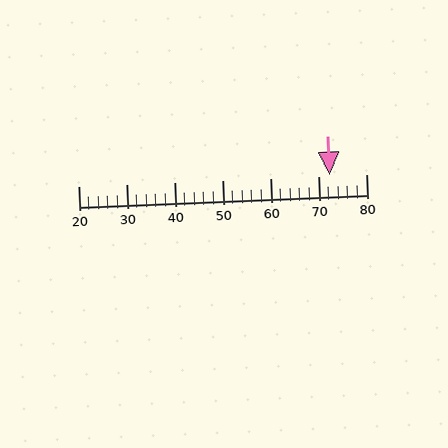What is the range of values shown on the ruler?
The ruler shows values from 20 to 80.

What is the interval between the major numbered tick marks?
The major tick marks are spaced 10 units apart.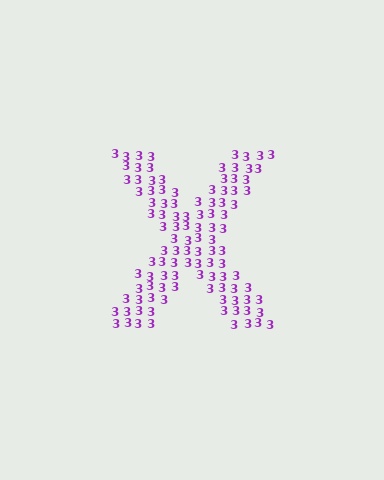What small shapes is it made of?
It is made of small digit 3's.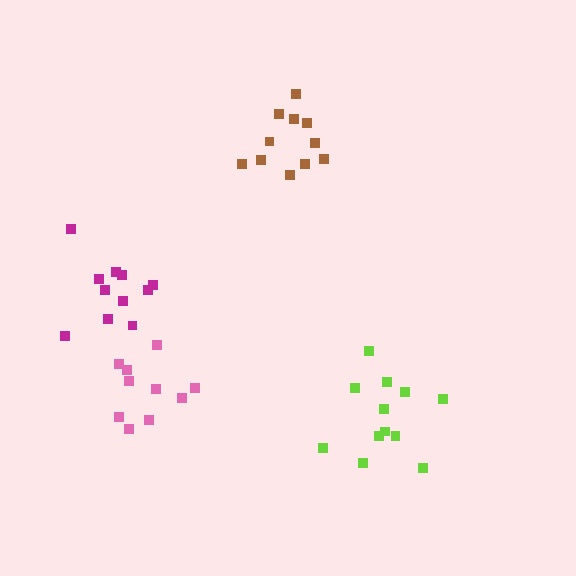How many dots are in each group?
Group 1: 11 dots, Group 2: 10 dots, Group 3: 12 dots, Group 4: 11 dots (44 total).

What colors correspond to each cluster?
The clusters are colored: brown, pink, lime, magenta.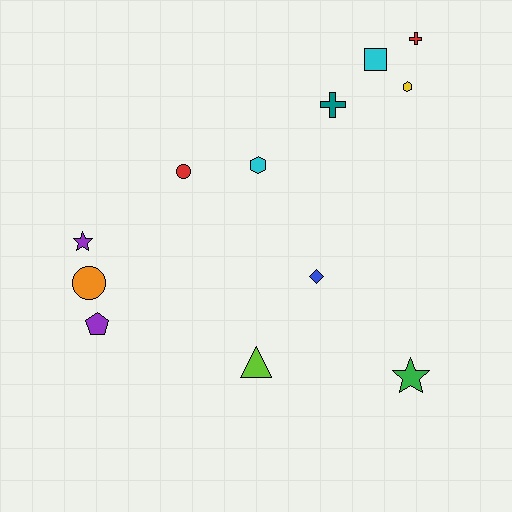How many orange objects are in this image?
There is 1 orange object.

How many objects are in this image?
There are 12 objects.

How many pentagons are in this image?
There is 1 pentagon.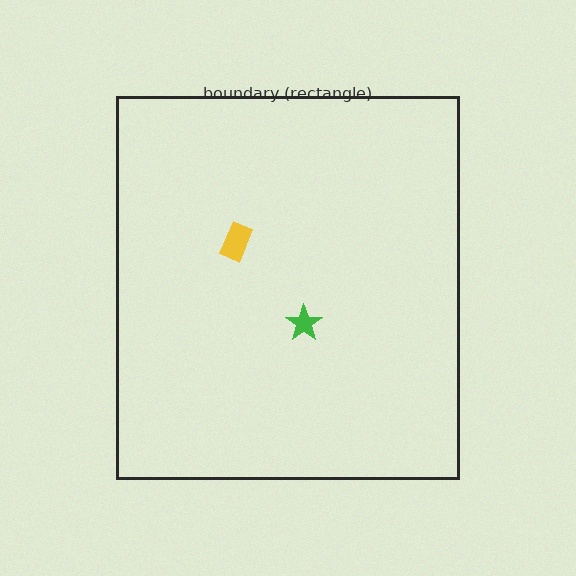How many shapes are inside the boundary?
2 inside, 0 outside.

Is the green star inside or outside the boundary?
Inside.